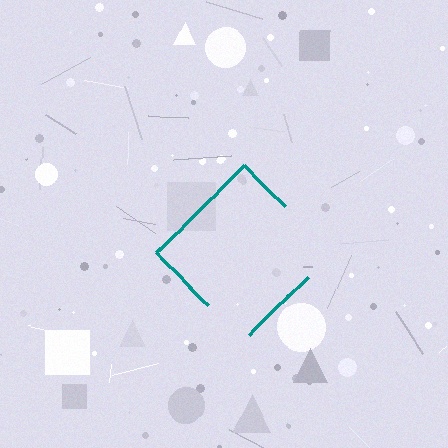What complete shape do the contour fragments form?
The contour fragments form a diamond.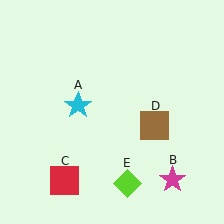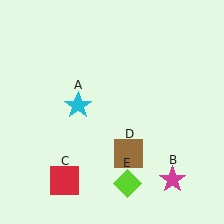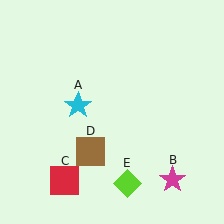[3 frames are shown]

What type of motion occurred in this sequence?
The brown square (object D) rotated clockwise around the center of the scene.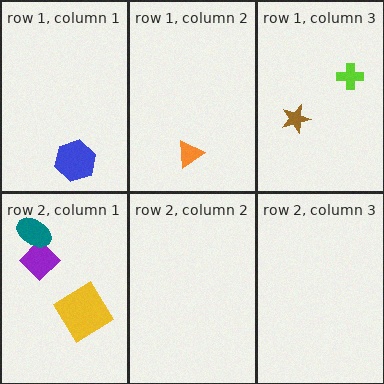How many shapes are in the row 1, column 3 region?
2.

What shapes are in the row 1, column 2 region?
The orange triangle.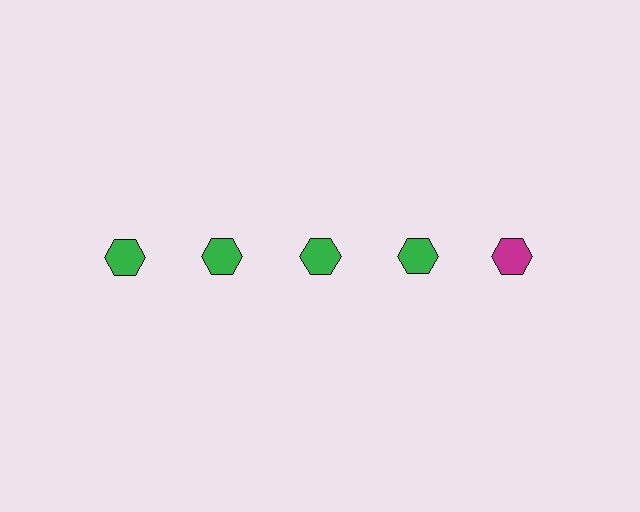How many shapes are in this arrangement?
There are 5 shapes arranged in a grid pattern.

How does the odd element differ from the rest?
It has a different color: magenta instead of green.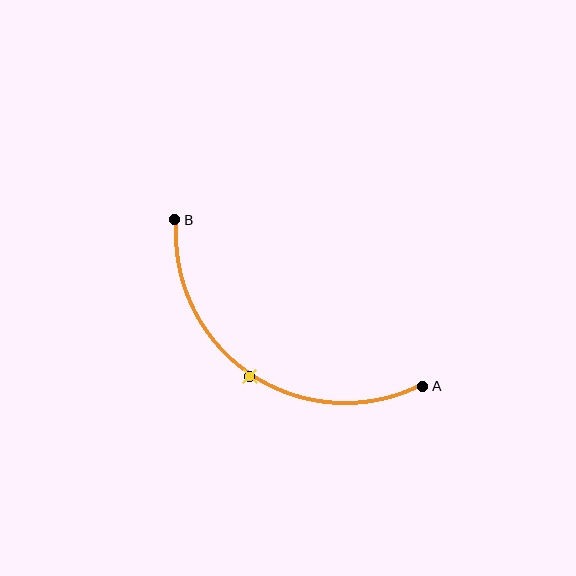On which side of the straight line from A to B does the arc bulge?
The arc bulges below and to the left of the straight line connecting A and B.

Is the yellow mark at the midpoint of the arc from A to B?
Yes. The yellow mark lies on the arc at equal arc-length from both A and B — it is the arc midpoint.